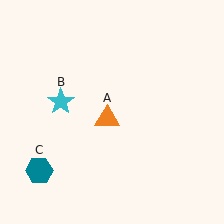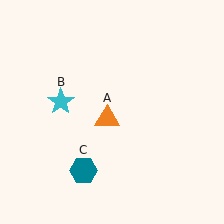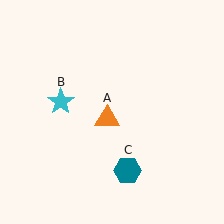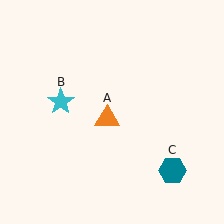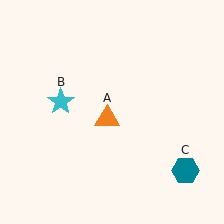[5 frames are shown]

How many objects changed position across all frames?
1 object changed position: teal hexagon (object C).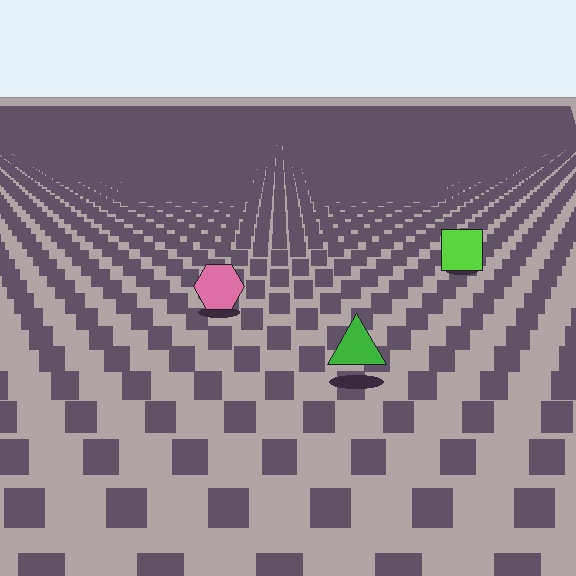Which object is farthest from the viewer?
The lime square is farthest from the viewer. It appears smaller and the ground texture around it is denser.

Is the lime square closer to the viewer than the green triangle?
No. The green triangle is closer — you can tell from the texture gradient: the ground texture is coarser near it.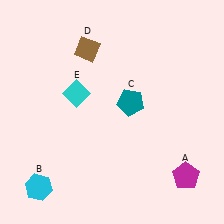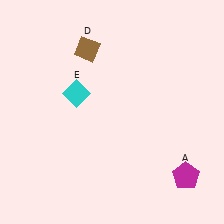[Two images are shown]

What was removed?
The teal pentagon (C), the cyan hexagon (B) were removed in Image 2.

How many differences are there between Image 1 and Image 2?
There are 2 differences between the two images.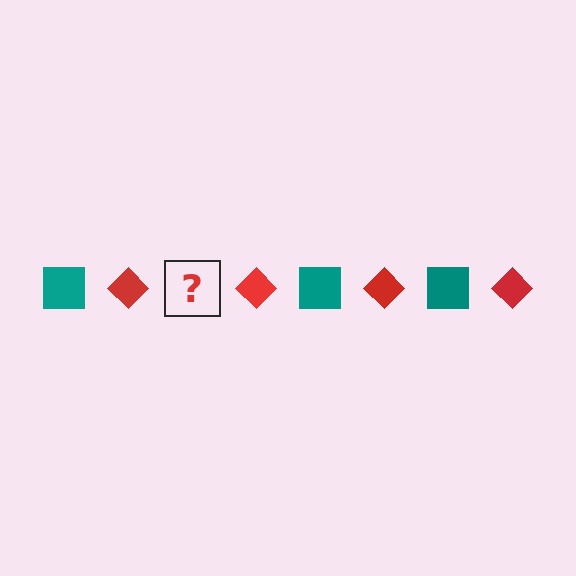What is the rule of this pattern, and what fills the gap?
The rule is that the pattern alternates between teal square and red diamond. The gap should be filled with a teal square.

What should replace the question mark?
The question mark should be replaced with a teal square.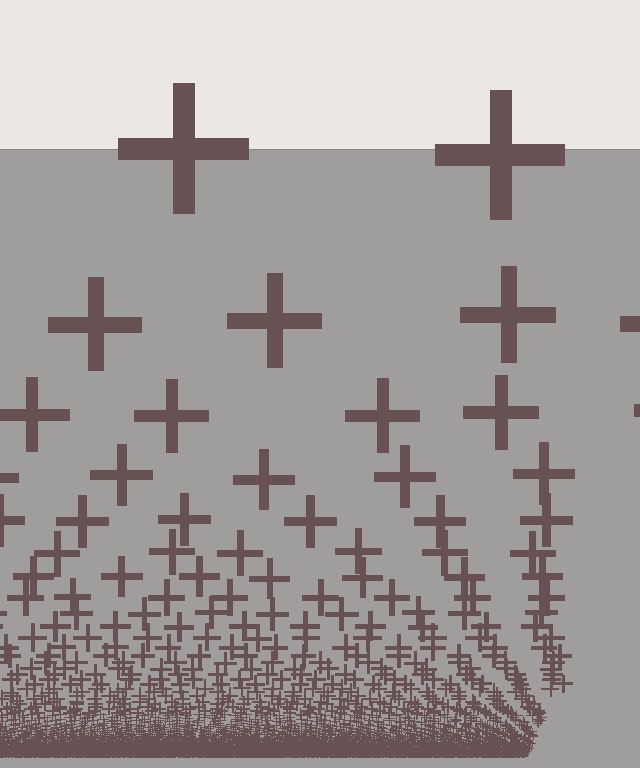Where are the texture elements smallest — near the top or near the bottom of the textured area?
Near the bottom.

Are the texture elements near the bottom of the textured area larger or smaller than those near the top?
Smaller. The gradient is inverted — elements near the bottom are smaller and denser.